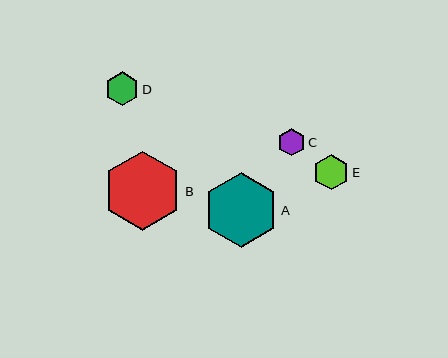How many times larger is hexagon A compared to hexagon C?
Hexagon A is approximately 2.7 times the size of hexagon C.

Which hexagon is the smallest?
Hexagon C is the smallest with a size of approximately 27 pixels.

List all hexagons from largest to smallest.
From largest to smallest: B, A, E, D, C.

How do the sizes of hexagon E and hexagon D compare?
Hexagon E and hexagon D are approximately the same size.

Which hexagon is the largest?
Hexagon B is the largest with a size of approximately 80 pixels.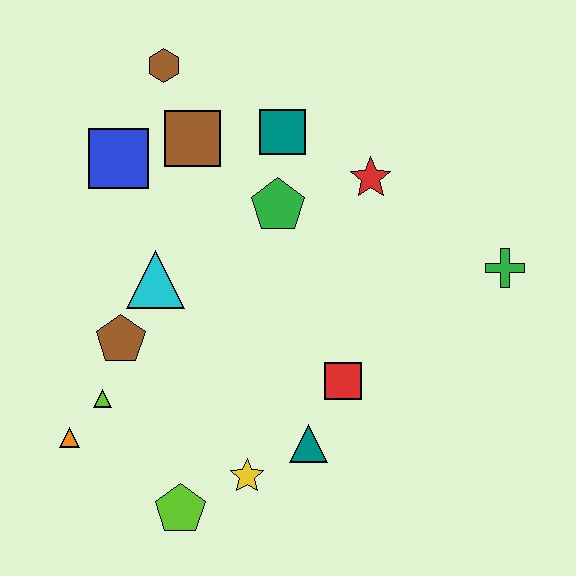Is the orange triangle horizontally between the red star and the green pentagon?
No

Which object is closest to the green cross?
The red star is closest to the green cross.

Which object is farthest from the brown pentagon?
The green cross is farthest from the brown pentagon.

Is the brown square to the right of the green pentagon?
No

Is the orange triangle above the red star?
No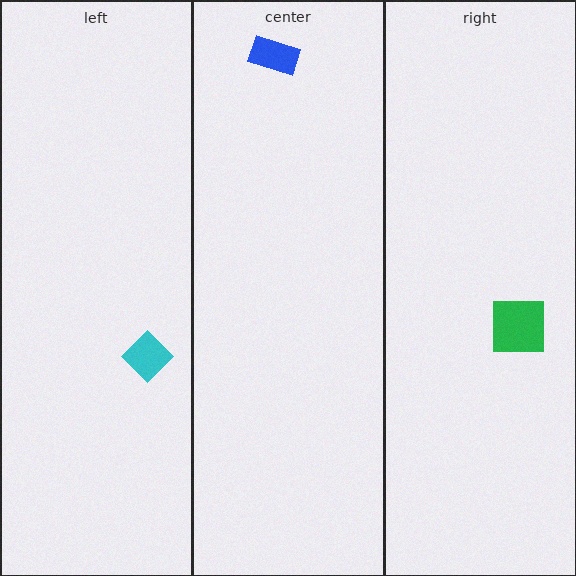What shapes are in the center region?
The blue rectangle.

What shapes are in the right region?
The green square.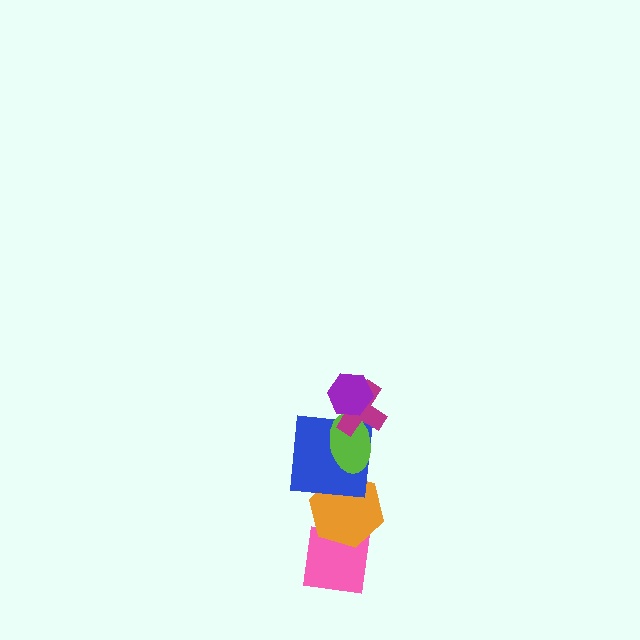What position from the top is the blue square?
The blue square is 4th from the top.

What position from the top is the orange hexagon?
The orange hexagon is 5th from the top.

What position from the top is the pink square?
The pink square is 6th from the top.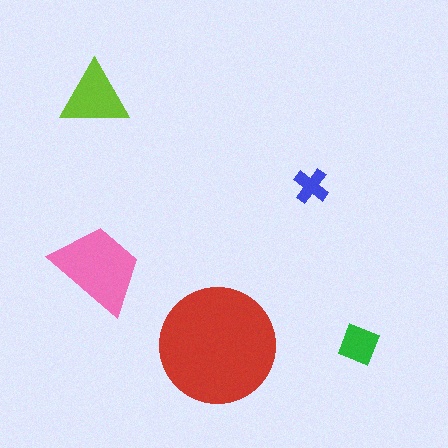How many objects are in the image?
There are 5 objects in the image.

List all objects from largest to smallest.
The red circle, the pink trapezoid, the lime triangle, the green square, the blue cross.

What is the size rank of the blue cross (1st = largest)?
5th.